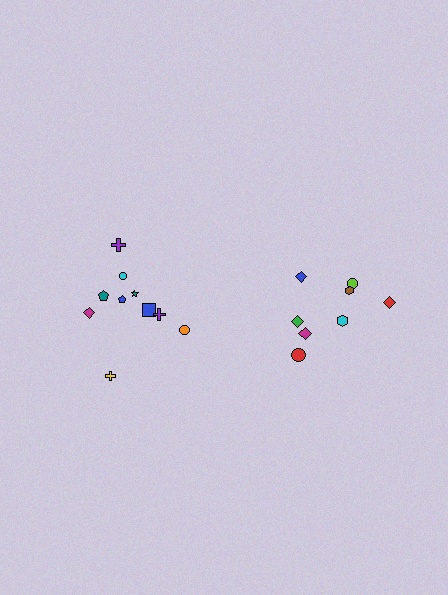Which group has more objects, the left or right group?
The left group.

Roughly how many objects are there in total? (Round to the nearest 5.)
Roughly 20 objects in total.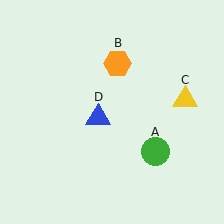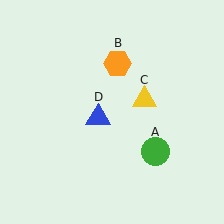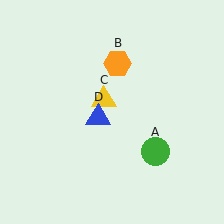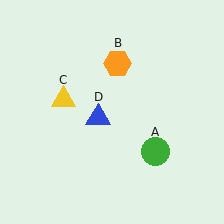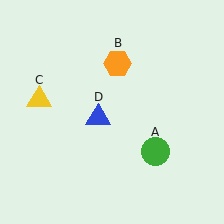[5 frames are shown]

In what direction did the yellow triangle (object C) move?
The yellow triangle (object C) moved left.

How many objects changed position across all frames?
1 object changed position: yellow triangle (object C).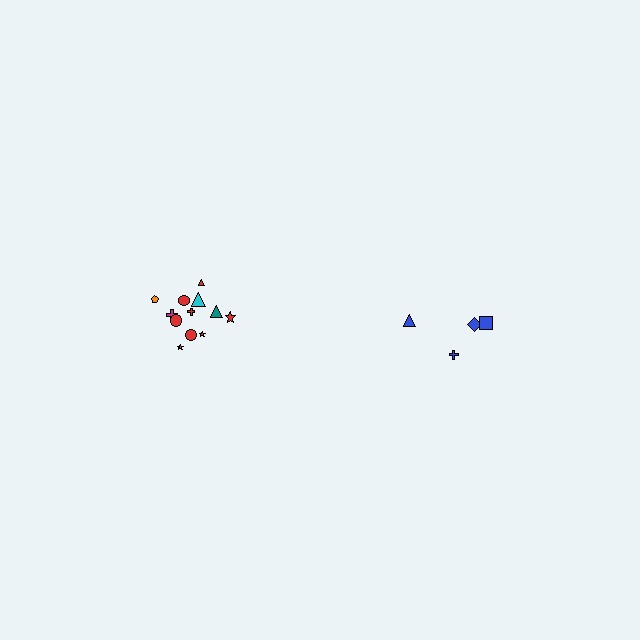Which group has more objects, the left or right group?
The left group.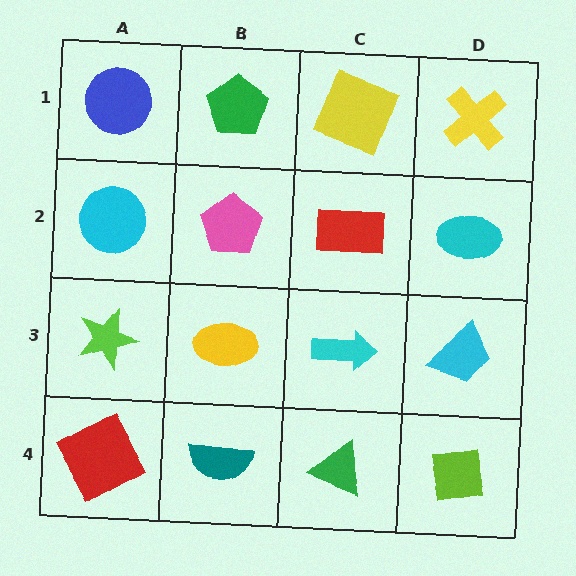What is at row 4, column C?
A green triangle.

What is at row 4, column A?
A red square.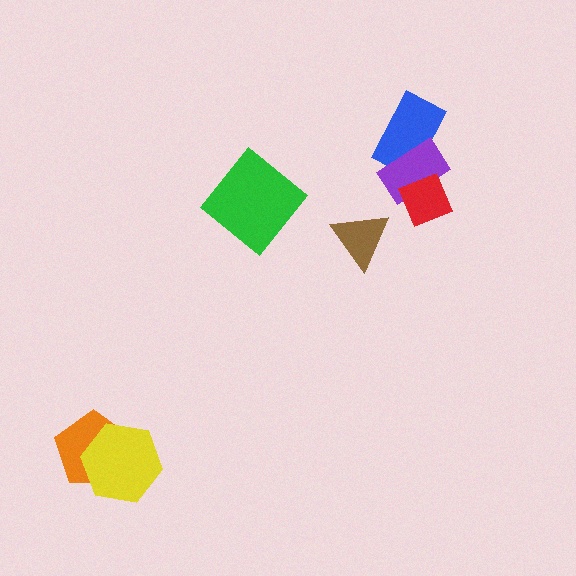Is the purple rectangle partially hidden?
Yes, it is partially covered by another shape.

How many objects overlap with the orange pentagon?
1 object overlaps with the orange pentagon.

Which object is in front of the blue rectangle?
The purple rectangle is in front of the blue rectangle.